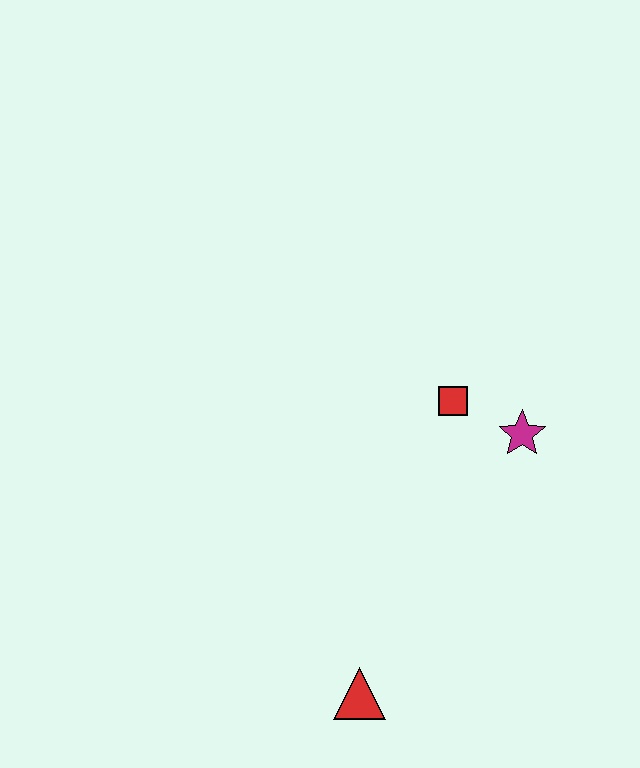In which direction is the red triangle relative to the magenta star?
The red triangle is below the magenta star.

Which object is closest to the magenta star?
The red square is closest to the magenta star.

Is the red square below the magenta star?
No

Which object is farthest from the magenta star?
The red triangle is farthest from the magenta star.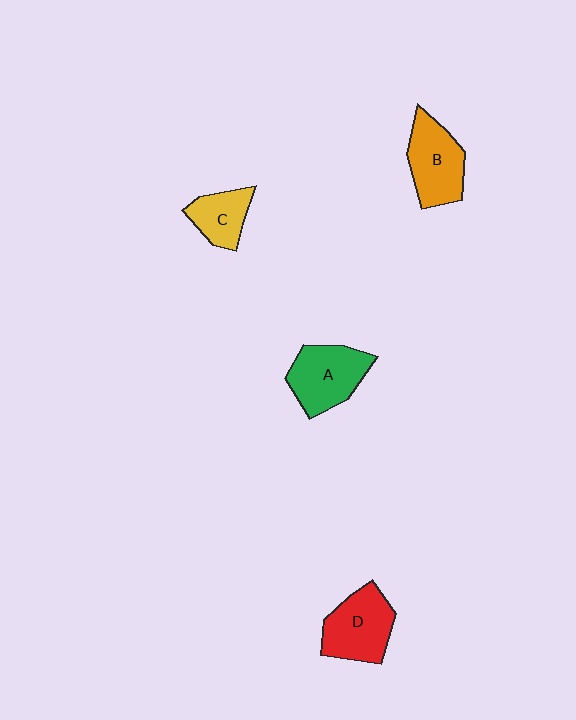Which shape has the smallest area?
Shape C (yellow).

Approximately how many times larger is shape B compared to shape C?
Approximately 1.5 times.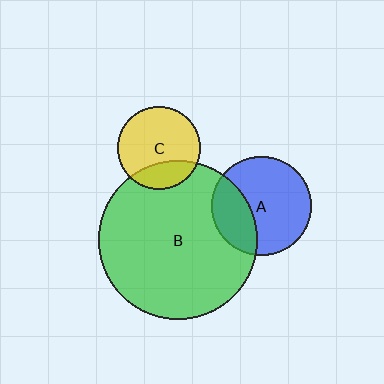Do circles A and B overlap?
Yes.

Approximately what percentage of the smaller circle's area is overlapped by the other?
Approximately 30%.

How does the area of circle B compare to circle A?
Approximately 2.6 times.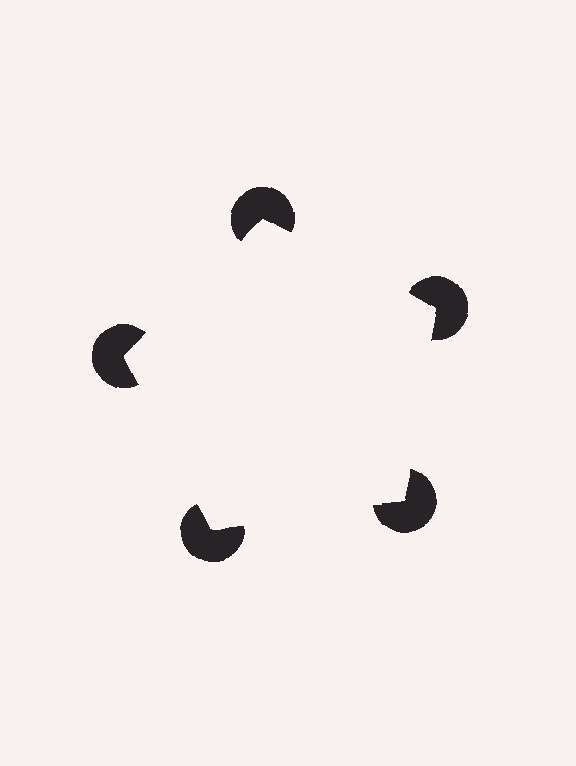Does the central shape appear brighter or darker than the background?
It typically appears slightly brighter than the background, even though no actual brightness change is drawn.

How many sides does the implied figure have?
5 sides.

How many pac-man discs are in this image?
There are 5 — one at each vertex of the illusory pentagon.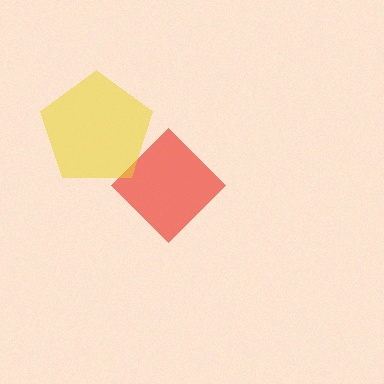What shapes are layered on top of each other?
The layered shapes are: a red diamond, a yellow pentagon.